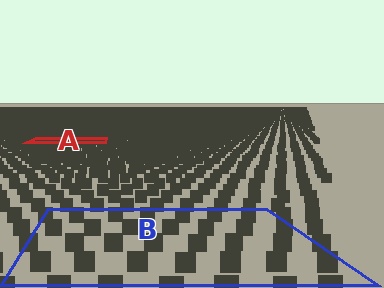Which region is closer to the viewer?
Region B is closer. The texture elements there are larger and more spread out.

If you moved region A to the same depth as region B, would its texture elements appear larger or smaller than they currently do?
They would appear larger. At a closer depth, the same texture elements are projected at a bigger on-screen size.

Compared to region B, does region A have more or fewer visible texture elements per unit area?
Region A has more texture elements per unit area — they are packed more densely because it is farther away.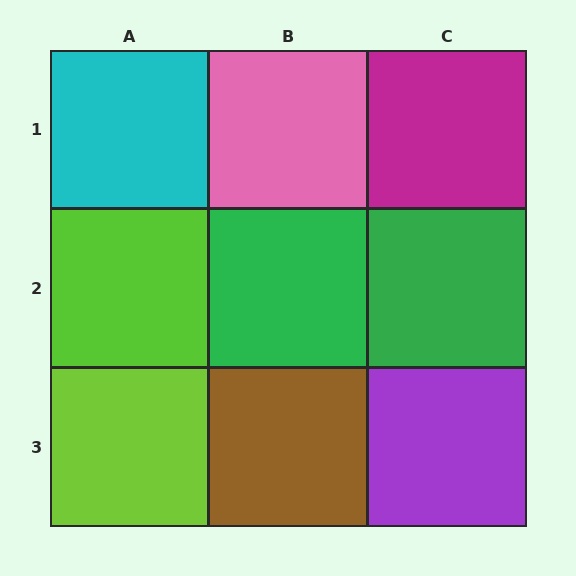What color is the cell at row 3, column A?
Lime.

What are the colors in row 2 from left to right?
Lime, green, green.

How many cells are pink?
1 cell is pink.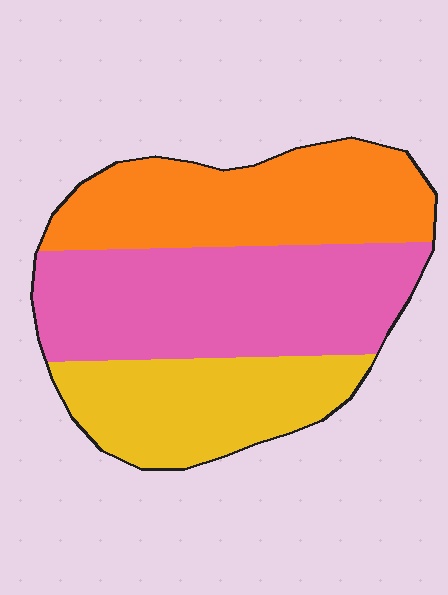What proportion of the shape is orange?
Orange covers about 35% of the shape.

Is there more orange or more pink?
Pink.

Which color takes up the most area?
Pink, at roughly 40%.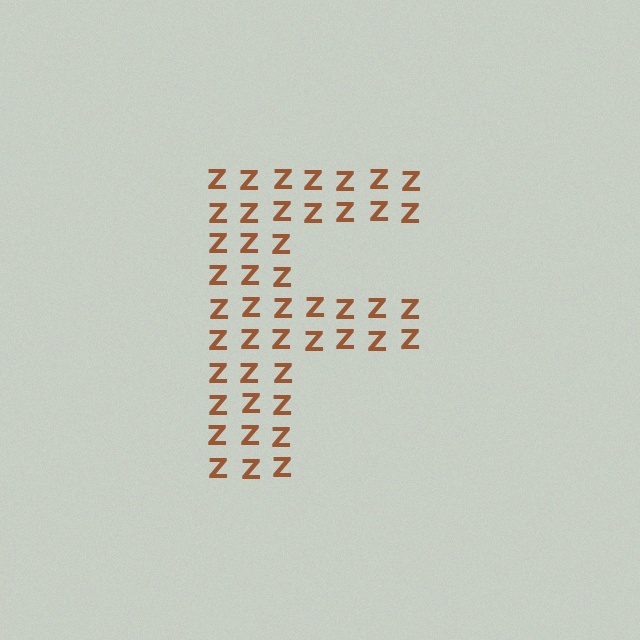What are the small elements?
The small elements are letter Z's.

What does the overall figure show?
The overall figure shows the letter F.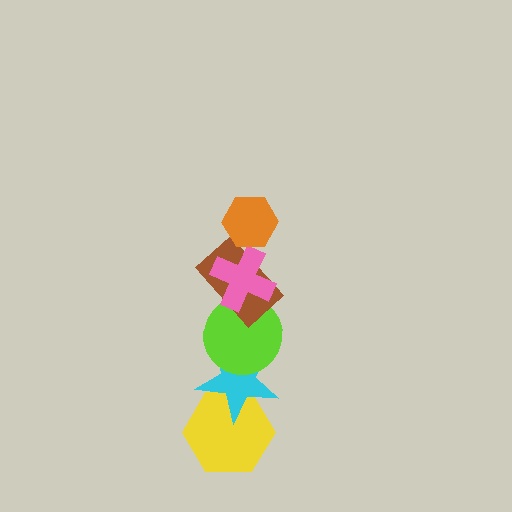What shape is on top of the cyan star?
The lime circle is on top of the cyan star.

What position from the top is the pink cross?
The pink cross is 2nd from the top.